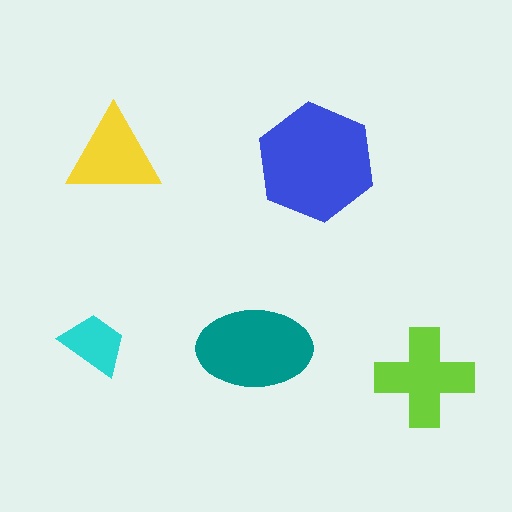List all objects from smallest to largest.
The cyan trapezoid, the yellow triangle, the lime cross, the teal ellipse, the blue hexagon.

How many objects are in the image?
There are 5 objects in the image.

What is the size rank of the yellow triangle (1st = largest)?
4th.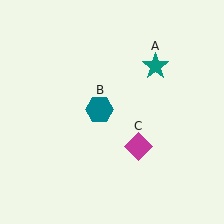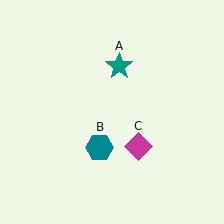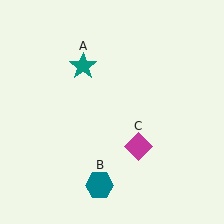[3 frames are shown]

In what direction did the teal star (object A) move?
The teal star (object A) moved left.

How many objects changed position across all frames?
2 objects changed position: teal star (object A), teal hexagon (object B).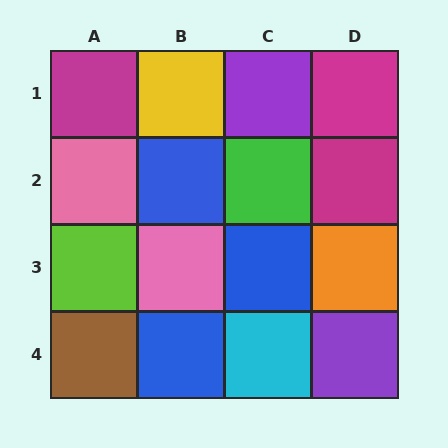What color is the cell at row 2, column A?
Pink.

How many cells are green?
1 cell is green.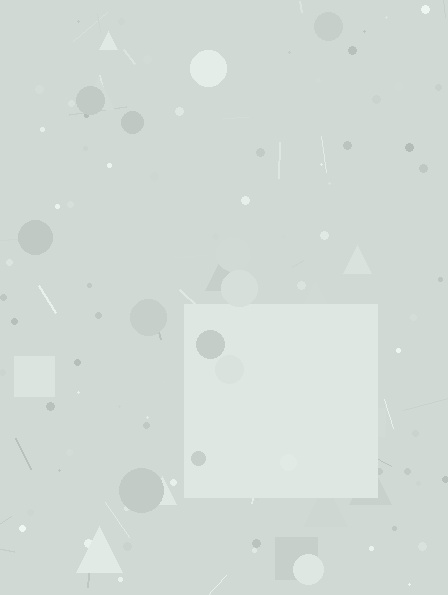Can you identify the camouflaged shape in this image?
The camouflaged shape is a square.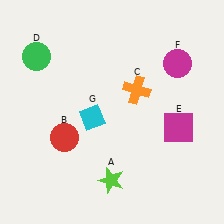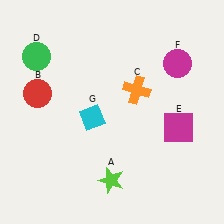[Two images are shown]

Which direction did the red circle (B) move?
The red circle (B) moved up.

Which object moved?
The red circle (B) moved up.